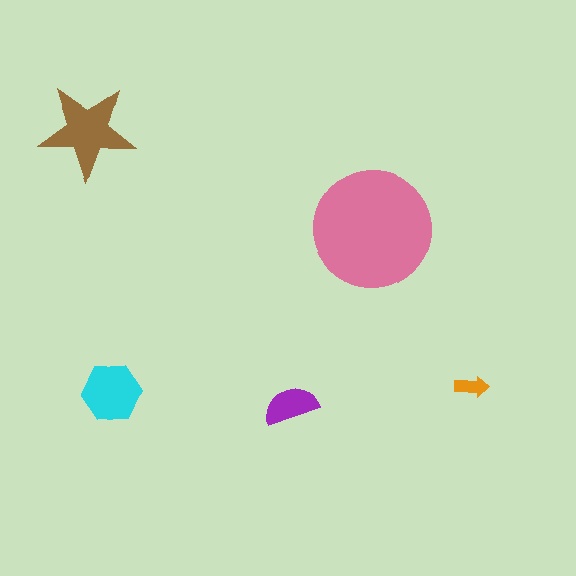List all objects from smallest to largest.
The orange arrow, the purple semicircle, the cyan hexagon, the brown star, the pink circle.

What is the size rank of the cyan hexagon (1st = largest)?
3rd.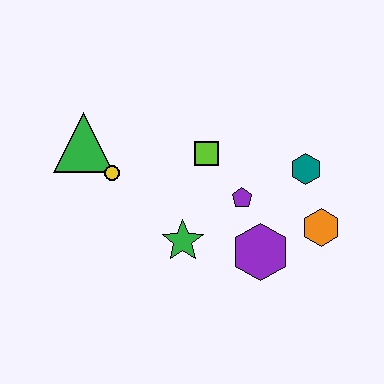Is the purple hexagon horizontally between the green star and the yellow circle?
No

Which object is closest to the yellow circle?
The green triangle is closest to the yellow circle.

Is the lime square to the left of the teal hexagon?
Yes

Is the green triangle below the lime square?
No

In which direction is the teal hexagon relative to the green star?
The teal hexagon is to the right of the green star.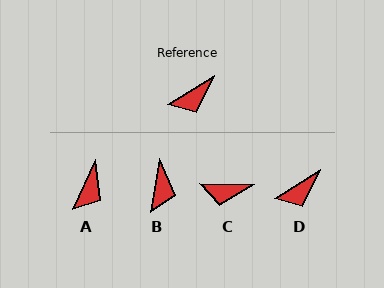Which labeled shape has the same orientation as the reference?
D.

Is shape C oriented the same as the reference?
No, it is off by about 33 degrees.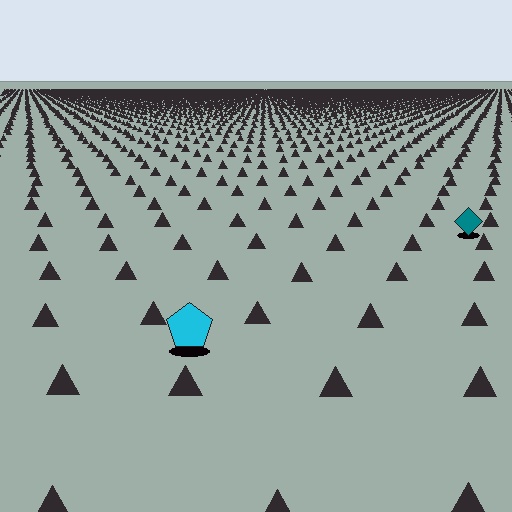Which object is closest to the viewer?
The cyan pentagon is closest. The texture marks near it are larger and more spread out.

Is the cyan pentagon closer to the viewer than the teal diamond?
Yes. The cyan pentagon is closer — you can tell from the texture gradient: the ground texture is coarser near it.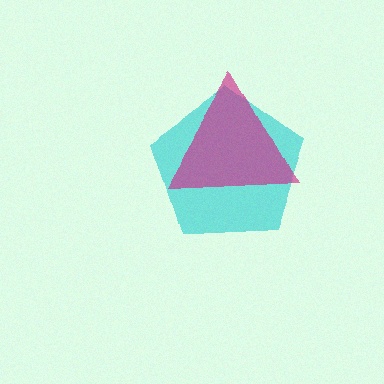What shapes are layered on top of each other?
The layered shapes are: a cyan pentagon, a magenta triangle.